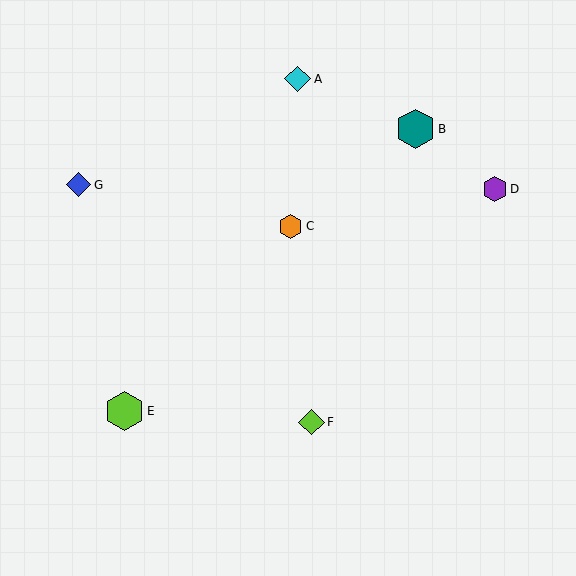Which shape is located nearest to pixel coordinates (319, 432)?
The lime diamond (labeled F) at (311, 422) is nearest to that location.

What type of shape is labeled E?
Shape E is a lime hexagon.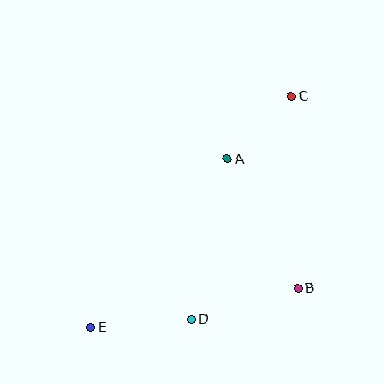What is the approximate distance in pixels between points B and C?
The distance between B and C is approximately 192 pixels.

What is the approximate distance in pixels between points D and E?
The distance between D and E is approximately 101 pixels.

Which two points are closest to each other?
Points A and C are closest to each other.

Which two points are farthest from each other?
Points C and E are farthest from each other.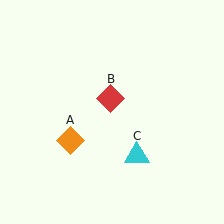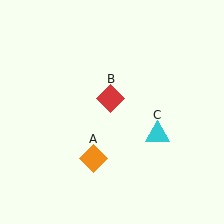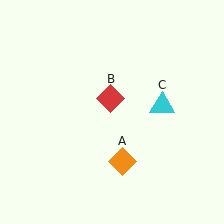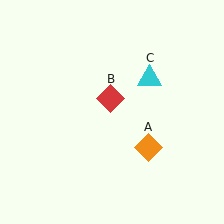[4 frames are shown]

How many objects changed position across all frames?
2 objects changed position: orange diamond (object A), cyan triangle (object C).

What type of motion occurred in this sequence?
The orange diamond (object A), cyan triangle (object C) rotated counterclockwise around the center of the scene.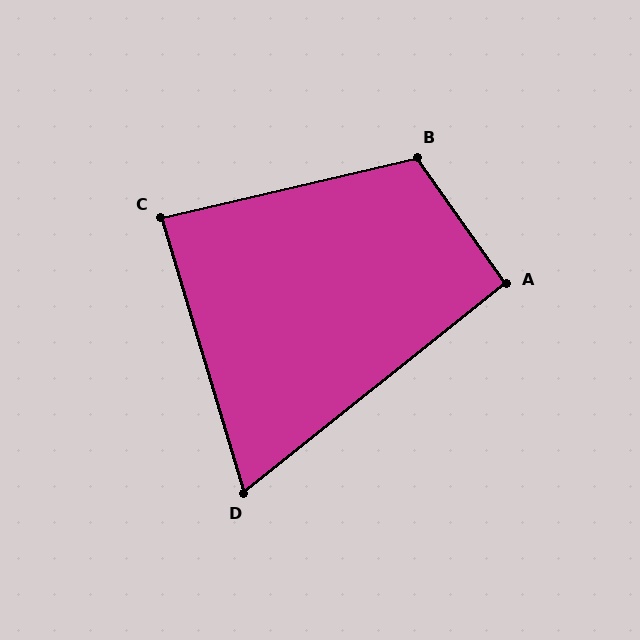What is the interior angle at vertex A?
Approximately 94 degrees (approximately right).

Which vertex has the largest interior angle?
B, at approximately 112 degrees.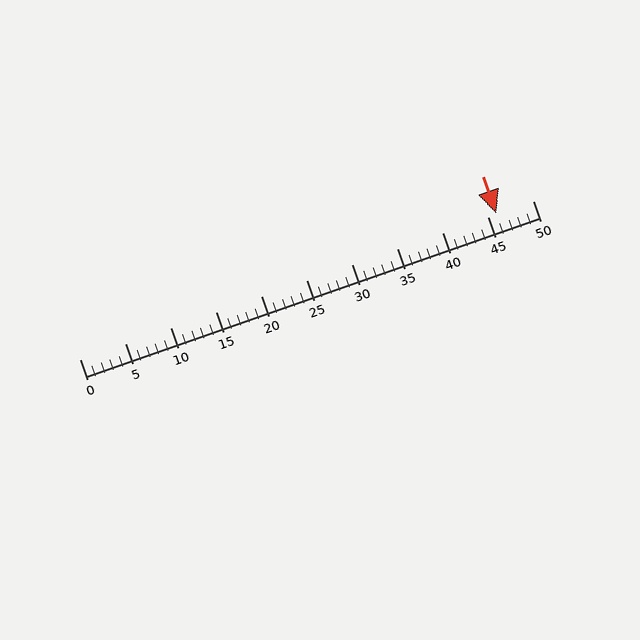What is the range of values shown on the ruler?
The ruler shows values from 0 to 50.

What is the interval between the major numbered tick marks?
The major tick marks are spaced 5 units apart.